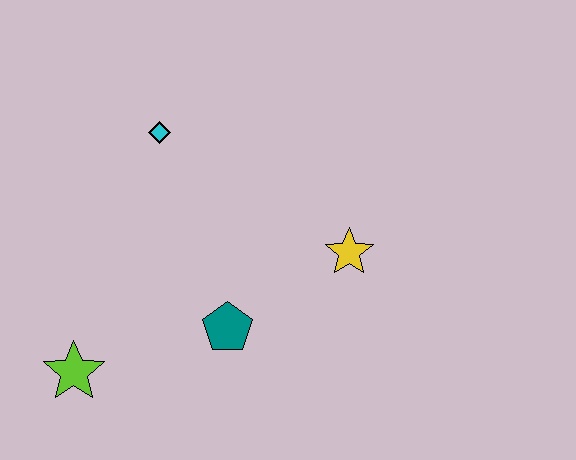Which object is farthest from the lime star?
The yellow star is farthest from the lime star.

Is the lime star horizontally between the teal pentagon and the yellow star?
No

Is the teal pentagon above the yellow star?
No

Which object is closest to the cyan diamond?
The teal pentagon is closest to the cyan diamond.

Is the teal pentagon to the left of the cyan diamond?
No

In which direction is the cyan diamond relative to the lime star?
The cyan diamond is above the lime star.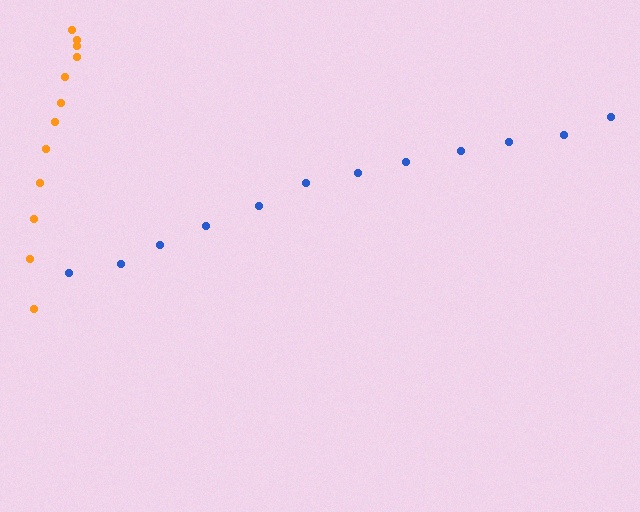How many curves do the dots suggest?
There are 2 distinct paths.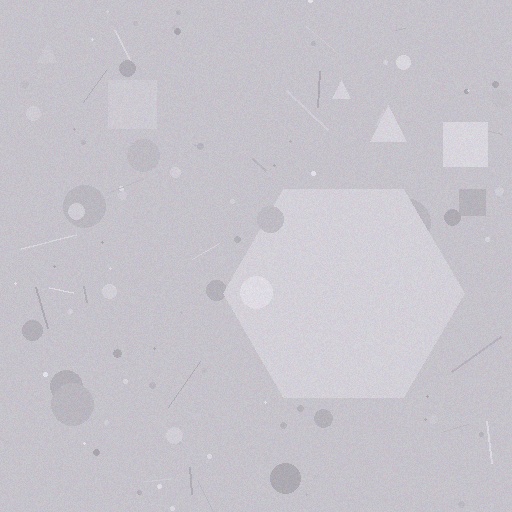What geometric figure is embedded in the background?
A hexagon is embedded in the background.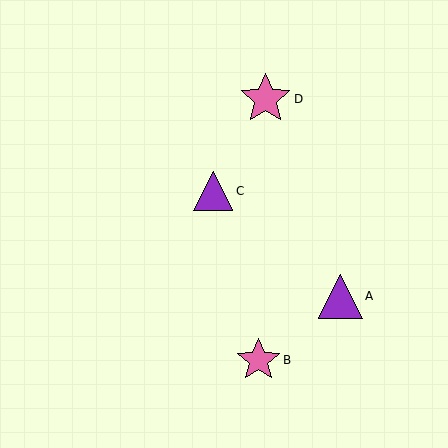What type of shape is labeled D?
Shape D is a pink star.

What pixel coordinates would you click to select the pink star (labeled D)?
Click at (266, 99) to select the pink star D.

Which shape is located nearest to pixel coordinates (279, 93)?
The pink star (labeled D) at (266, 99) is nearest to that location.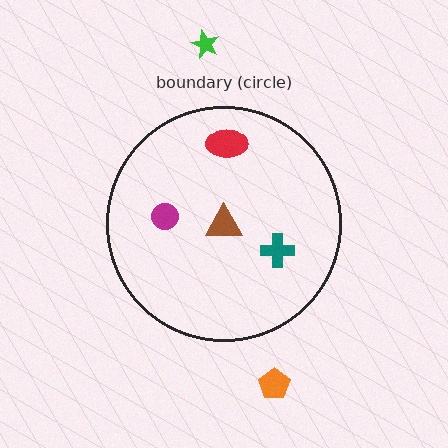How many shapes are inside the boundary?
4 inside, 2 outside.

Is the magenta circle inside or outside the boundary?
Inside.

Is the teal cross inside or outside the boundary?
Inside.